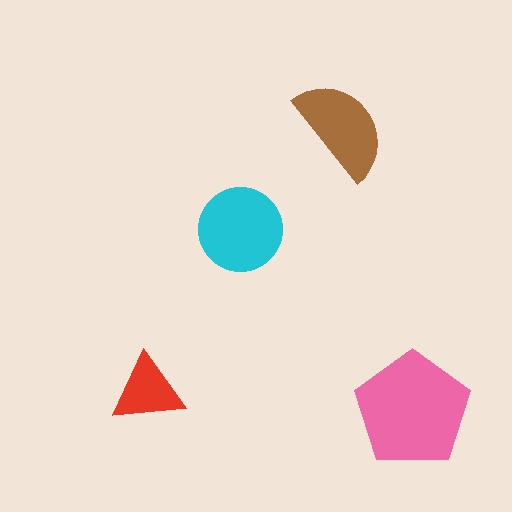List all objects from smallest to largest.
The red triangle, the brown semicircle, the cyan circle, the pink pentagon.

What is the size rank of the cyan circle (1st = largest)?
2nd.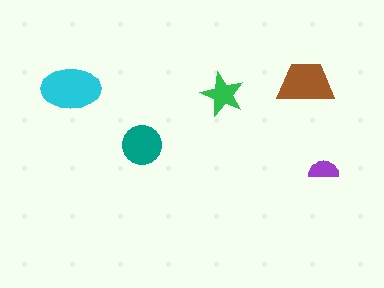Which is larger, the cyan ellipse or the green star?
The cyan ellipse.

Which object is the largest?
The cyan ellipse.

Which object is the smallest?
The purple semicircle.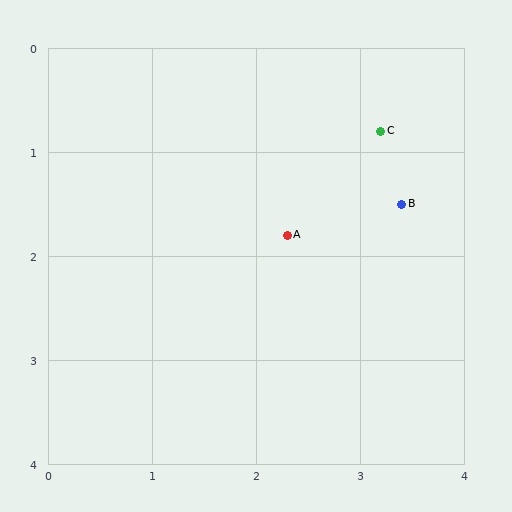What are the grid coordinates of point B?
Point B is at approximately (3.4, 1.5).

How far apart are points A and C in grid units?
Points A and C are about 1.3 grid units apart.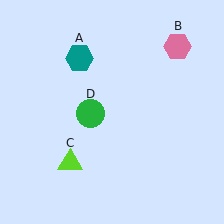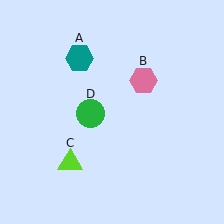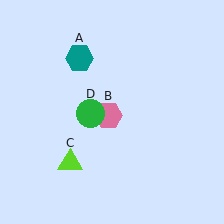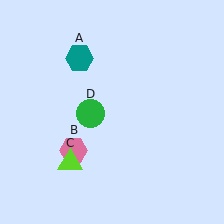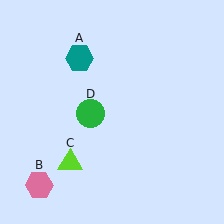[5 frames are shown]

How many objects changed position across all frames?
1 object changed position: pink hexagon (object B).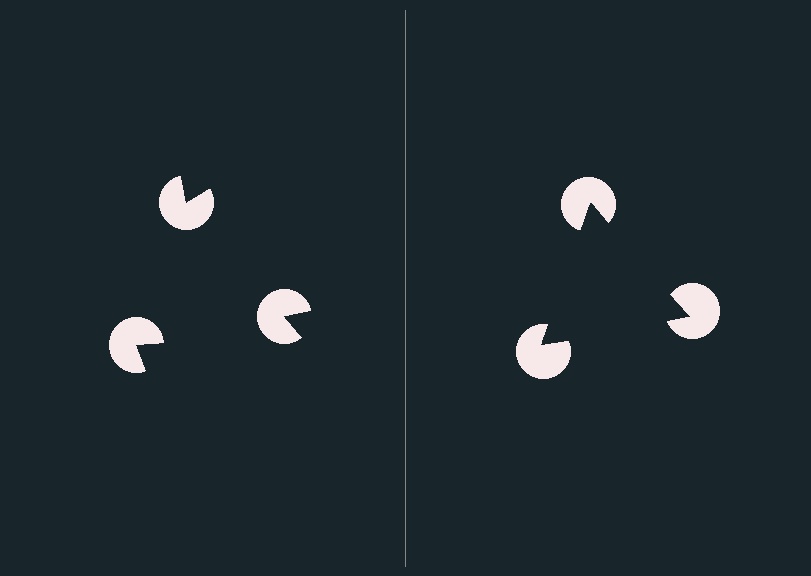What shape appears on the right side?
An illusory triangle.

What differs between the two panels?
The pac-man discs are positioned identically on both sides; only the wedge orientations differ. On the right they align to a triangle; on the left they are misaligned.